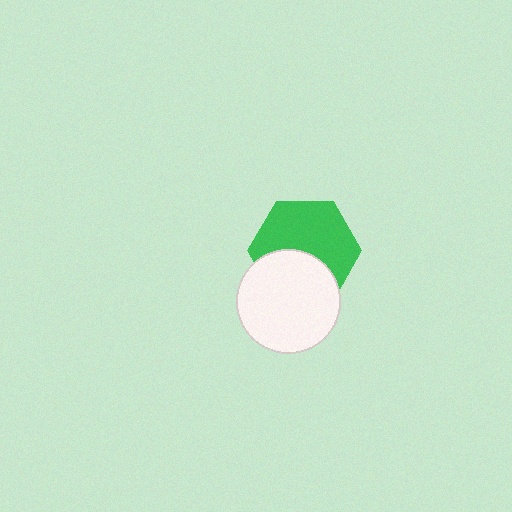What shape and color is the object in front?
The object in front is a white circle.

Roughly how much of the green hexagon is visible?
About half of it is visible (roughly 61%).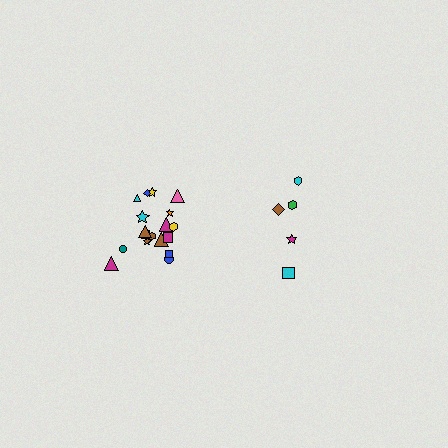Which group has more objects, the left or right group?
The left group.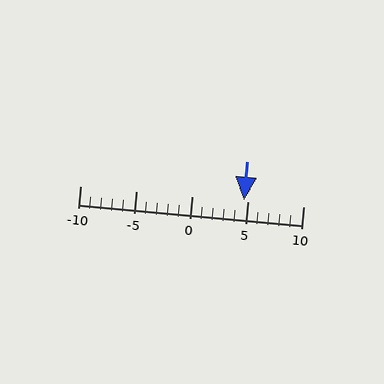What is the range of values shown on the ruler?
The ruler shows values from -10 to 10.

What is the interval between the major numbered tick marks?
The major tick marks are spaced 5 units apart.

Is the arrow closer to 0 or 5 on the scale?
The arrow is closer to 5.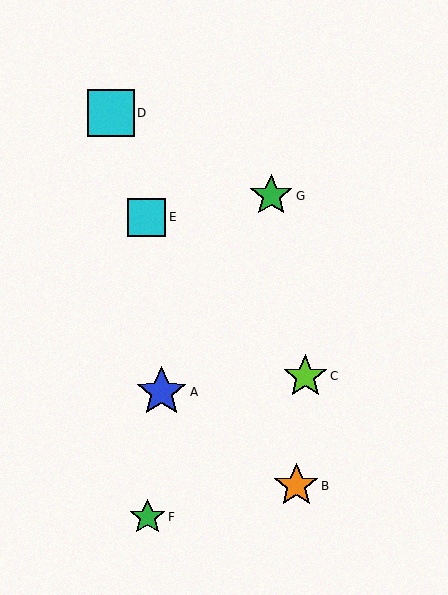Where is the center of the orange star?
The center of the orange star is at (297, 486).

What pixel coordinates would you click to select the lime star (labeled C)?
Click at (305, 376) to select the lime star C.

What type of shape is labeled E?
Shape E is a cyan square.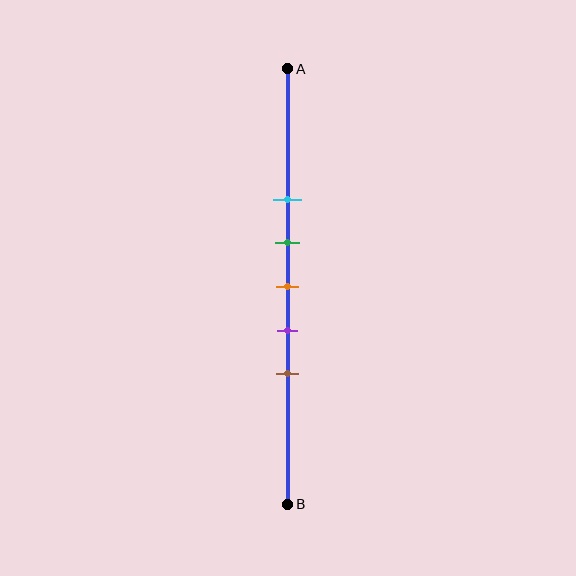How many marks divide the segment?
There are 5 marks dividing the segment.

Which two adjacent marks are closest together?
The green and orange marks are the closest adjacent pair.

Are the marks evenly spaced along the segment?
Yes, the marks are approximately evenly spaced.